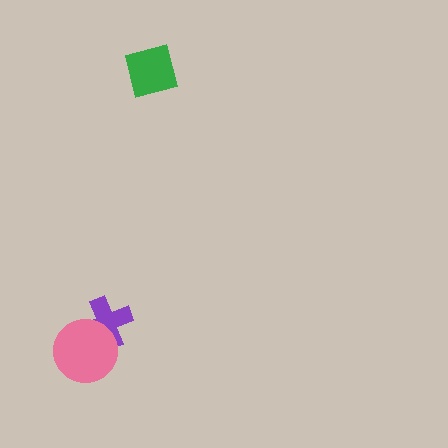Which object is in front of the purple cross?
The pink circle is in front of the purple cross.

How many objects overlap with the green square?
0 objects overlap with the green square.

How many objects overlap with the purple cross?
1 object overlaps with the purple cross.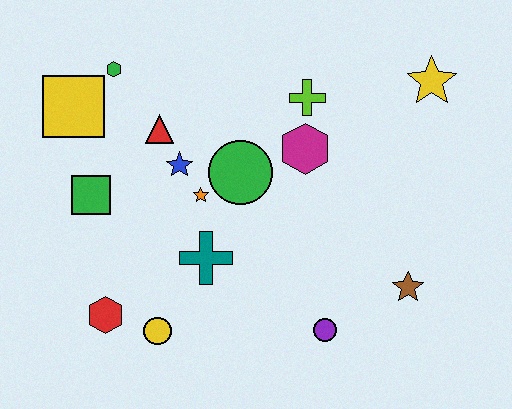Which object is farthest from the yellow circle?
The yellow star is farthest from the yellow circle.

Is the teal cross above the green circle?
No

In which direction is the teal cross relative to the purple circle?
The teal cross is to the left of the purple circle.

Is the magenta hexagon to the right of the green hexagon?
Yes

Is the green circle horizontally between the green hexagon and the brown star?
Yes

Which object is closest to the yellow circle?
The red hexagon is closest to the yellow circle.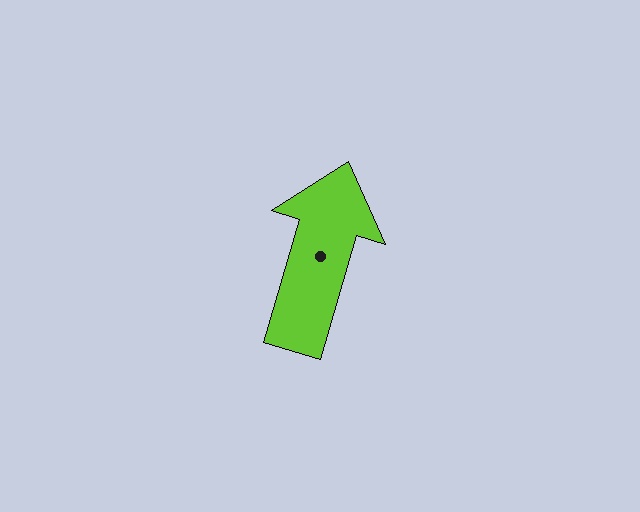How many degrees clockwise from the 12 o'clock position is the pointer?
Approximately 17 degrees.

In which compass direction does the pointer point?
North.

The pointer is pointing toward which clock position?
Roughly 1 o'clock.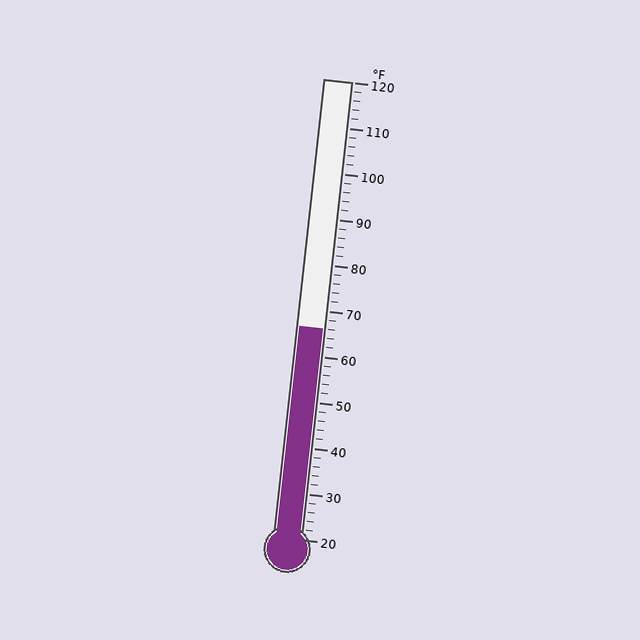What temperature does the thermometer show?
The thermometer shows approximately 66°F.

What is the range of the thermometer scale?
The thermometer scale ranges from 20°F to 120°F.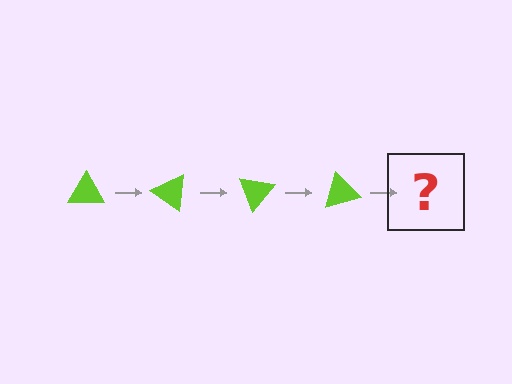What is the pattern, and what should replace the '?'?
The pattern is that the triangle rotates 35 degrees each step. The '?' should be a lime triangle rotated 140 degrees.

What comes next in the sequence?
The next element should be a lime triangle rotated 140 degrees.